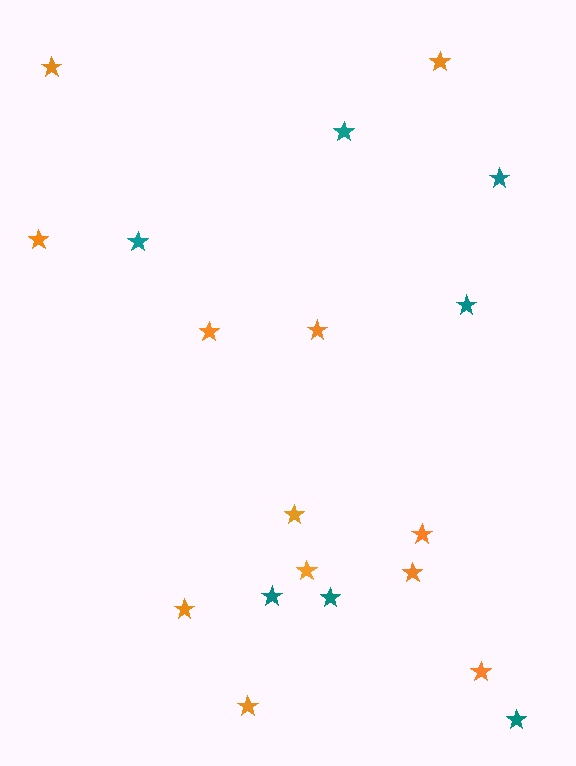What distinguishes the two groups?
There are 2 groups: one group of teal stars (7) and one group of orange stars (12).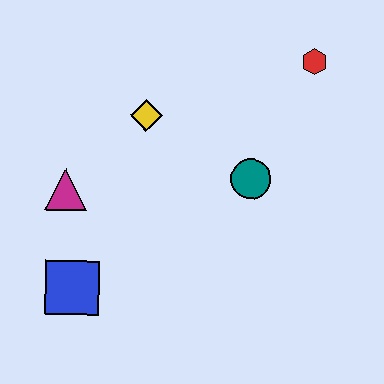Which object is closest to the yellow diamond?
The magenta triangle is closest to the yellow diamond.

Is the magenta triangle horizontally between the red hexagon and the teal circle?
No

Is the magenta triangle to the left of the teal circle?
Yes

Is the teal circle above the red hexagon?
No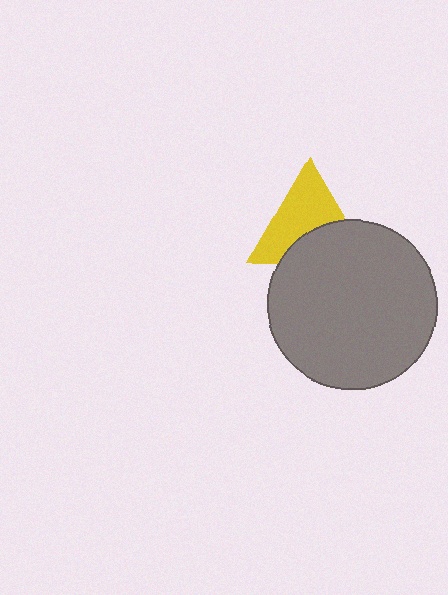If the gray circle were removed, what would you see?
You would see the complete yellow triangle.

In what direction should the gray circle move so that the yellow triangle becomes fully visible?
The gray circle should move down. That is the shortest direction to clear the overlap and leave the yellow triangle fully visible.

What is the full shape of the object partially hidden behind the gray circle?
The partially hidden object is a yellow triangle.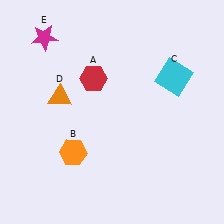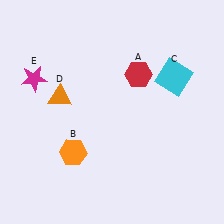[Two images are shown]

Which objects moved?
The objects that moved are: the red hexagon (A), the magenta star (E).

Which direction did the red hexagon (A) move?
The red hexagon (A) moved right.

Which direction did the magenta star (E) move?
The magenta star (E) moved down.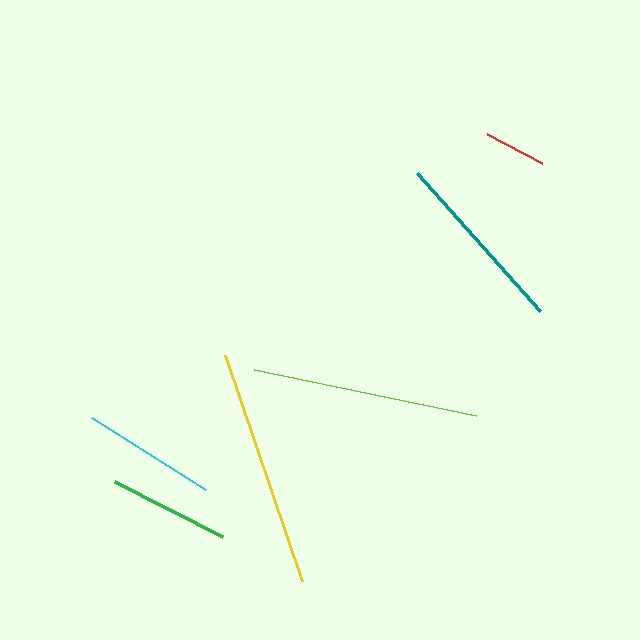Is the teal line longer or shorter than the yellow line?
The yellow line is longer than the teal line.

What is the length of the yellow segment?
The yellow segment is approximately 239 pixels long.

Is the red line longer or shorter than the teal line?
The teal line is longer than the red line.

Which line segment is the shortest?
The red line is the shortest at approximately 63 pixels.